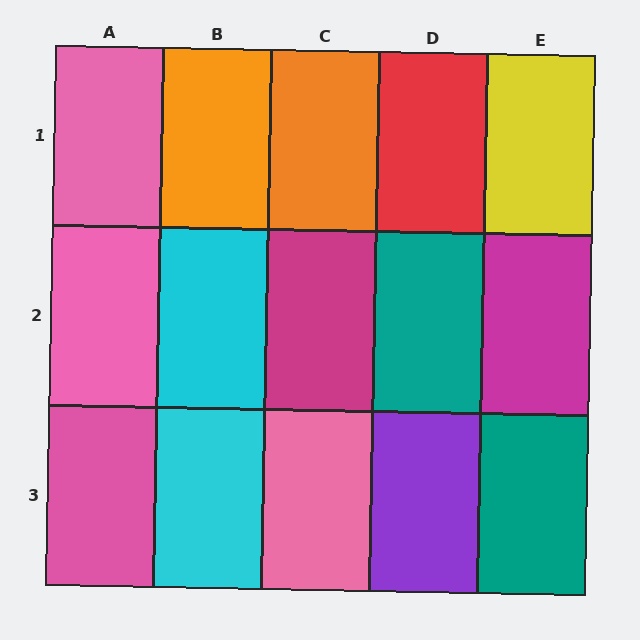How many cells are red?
1 cell is red.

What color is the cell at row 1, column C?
Orange.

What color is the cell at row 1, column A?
Pink.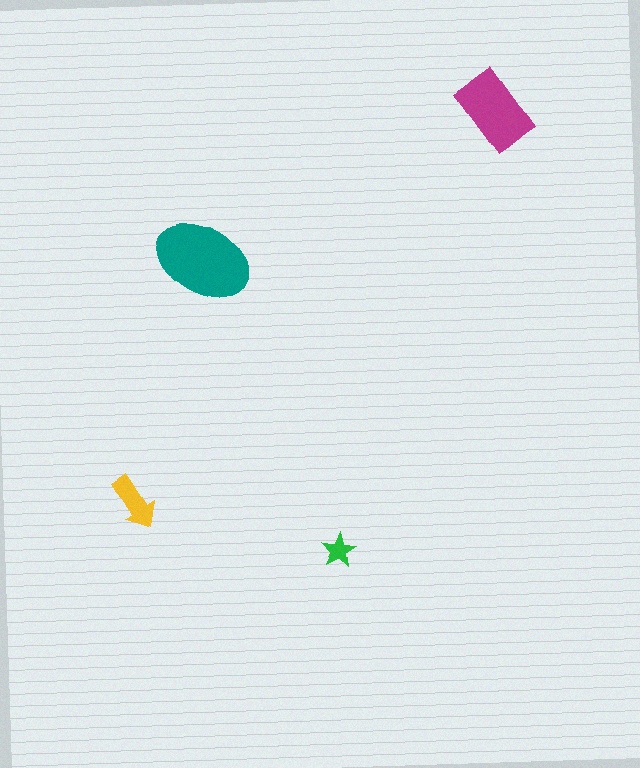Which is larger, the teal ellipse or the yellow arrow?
The teal ellipse.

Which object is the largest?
The teal ellipse.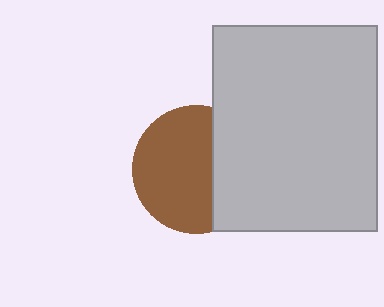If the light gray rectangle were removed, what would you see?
You would see the complete brown circle.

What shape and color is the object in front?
The object in front is a light gray rectangle.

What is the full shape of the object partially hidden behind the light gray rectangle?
The partially hidden object is a brown circle.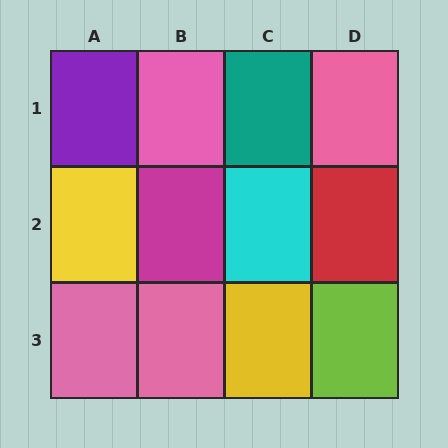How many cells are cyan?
1 cell is cyan.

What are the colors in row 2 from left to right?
Yellow, magenta, cyan, red.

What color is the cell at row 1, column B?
Pink.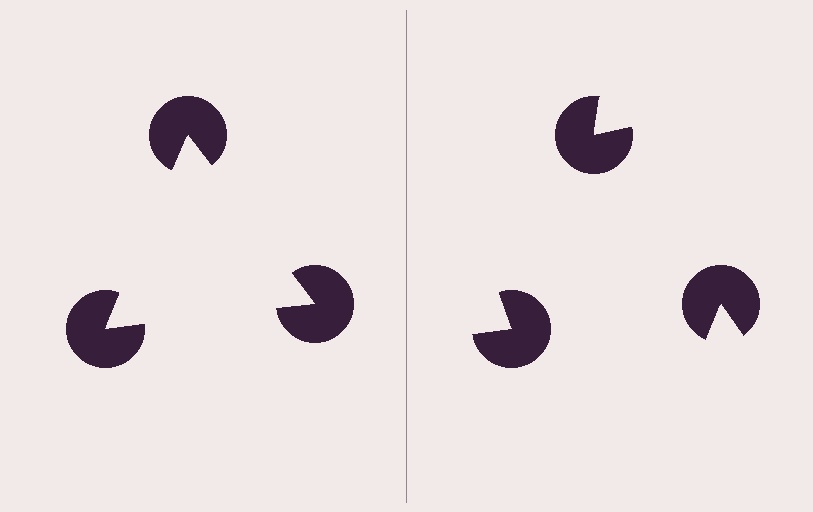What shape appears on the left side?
An illusory triangle.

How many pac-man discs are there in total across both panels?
6 — 3 on each side.